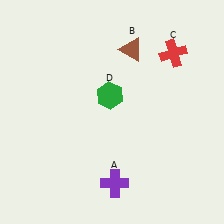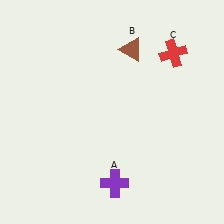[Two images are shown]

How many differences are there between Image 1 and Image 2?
There is 1 difference between the two images.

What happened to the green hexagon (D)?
The green hexagon (D) was removed in Image 2. It was in the top-left area of Image 1.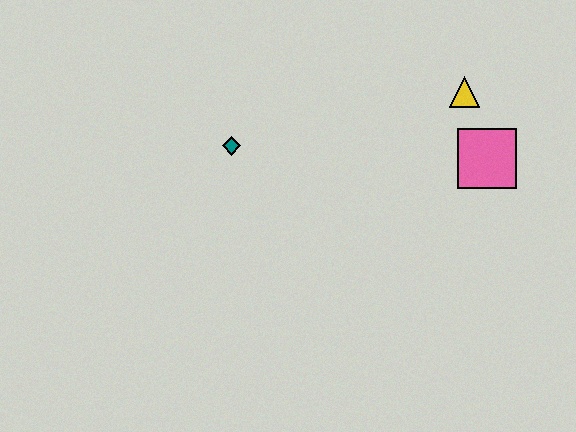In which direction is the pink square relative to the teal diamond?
The pink square is to the right of the teal diamond.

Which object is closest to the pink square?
The yellow triangle is closest to the pink square.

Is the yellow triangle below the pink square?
No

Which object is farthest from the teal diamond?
The pink square is farthest from the teal diamond.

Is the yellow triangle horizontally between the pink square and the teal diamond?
Yes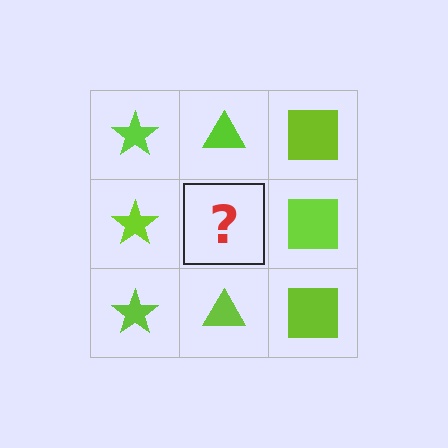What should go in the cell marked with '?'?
The missing cell should contain a lime triangle.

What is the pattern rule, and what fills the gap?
The rule is that each column has a consistent shape. The gap should be filled with a lime triangle.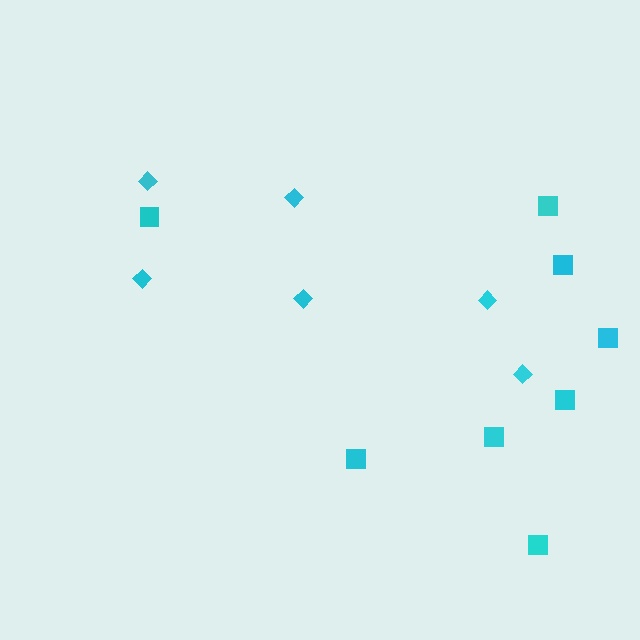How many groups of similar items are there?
There are 2 groups: one group of diamonds (6) and one group of squares (8).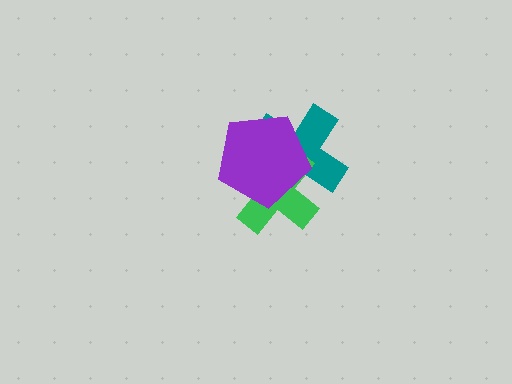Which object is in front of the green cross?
The purple pentagon is in front of the green cross.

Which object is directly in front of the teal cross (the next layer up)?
The green cross is directly in front of the teal cross.